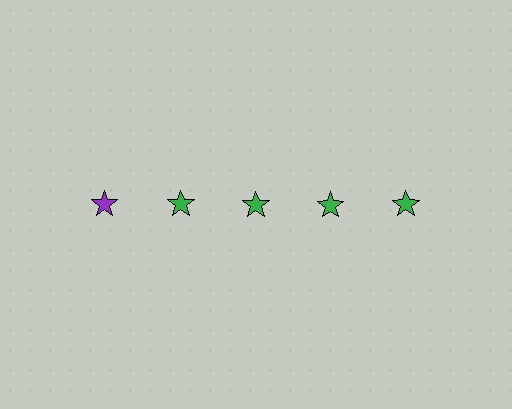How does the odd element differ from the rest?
It has a different color: purple instead of green.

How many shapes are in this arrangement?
There are 5 shapes arranged in a grid pattern.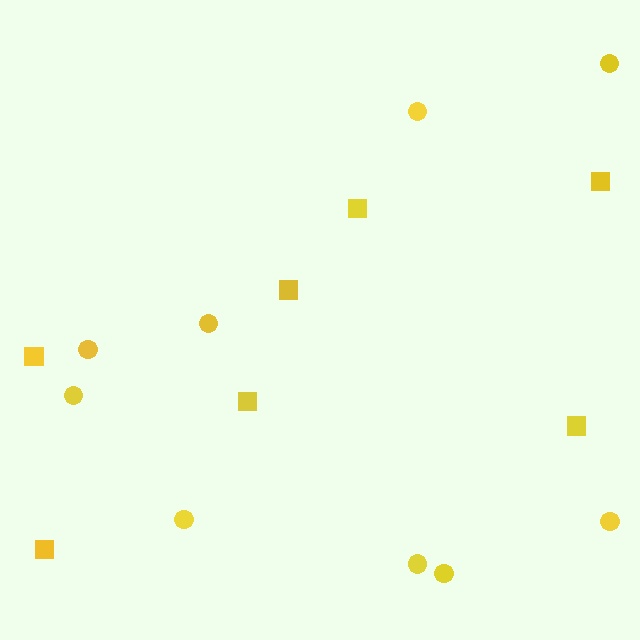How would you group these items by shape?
There are 2 groups: one group of squares (7) and one group of circles (9).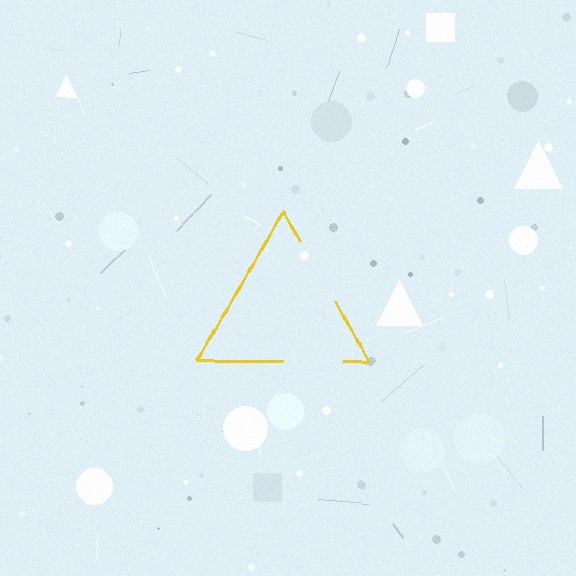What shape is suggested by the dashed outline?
The dashed outline suggests a triangle.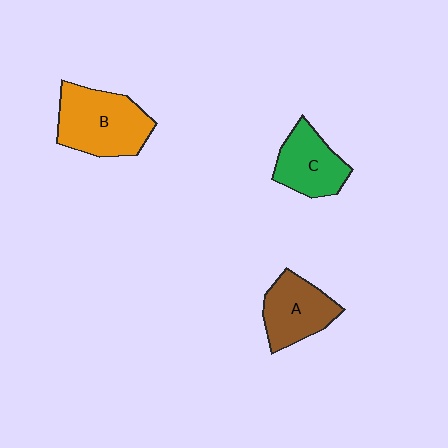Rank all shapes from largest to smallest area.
From largest to smallest: B (orange), A (brown), C (green).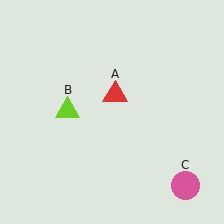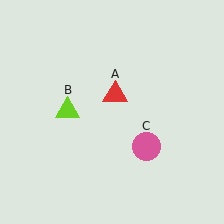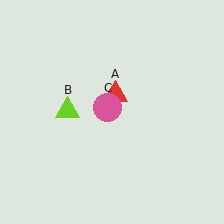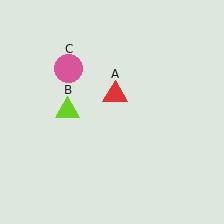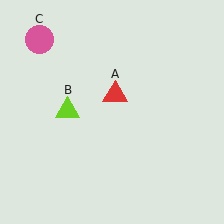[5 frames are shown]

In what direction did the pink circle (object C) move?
The pink circle (object C) moved up and to the left.